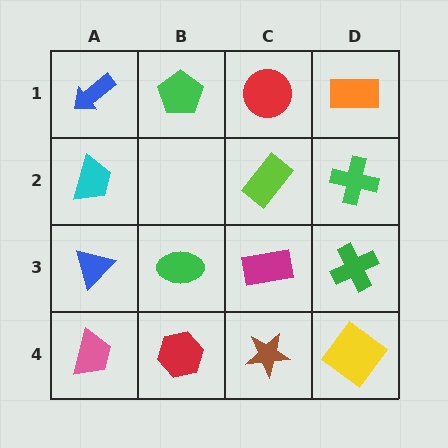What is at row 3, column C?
A magenta rectangle.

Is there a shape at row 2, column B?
No, that cell is empty.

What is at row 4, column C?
A brown star.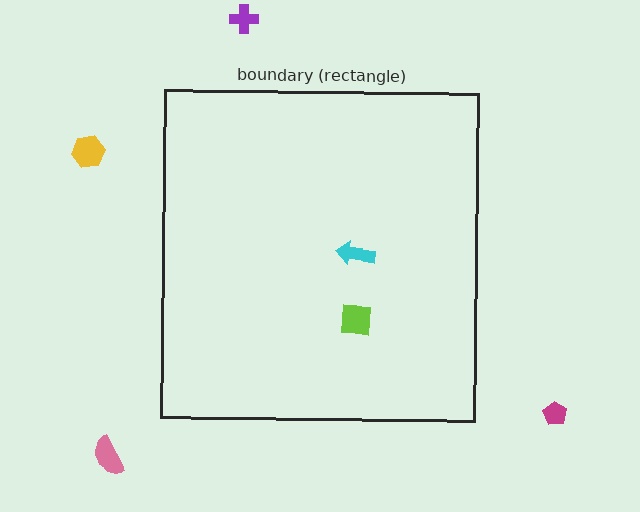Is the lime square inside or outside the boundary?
Inside.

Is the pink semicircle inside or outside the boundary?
Outside.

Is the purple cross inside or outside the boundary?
Outside.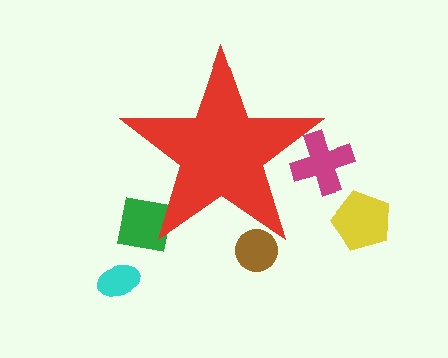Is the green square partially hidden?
Yes, the green square is partially hidden behind the red star.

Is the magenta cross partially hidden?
Yes, the magenta cross is partially hidden behind the red star.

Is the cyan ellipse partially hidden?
No, the cyan ellipse is fully visible.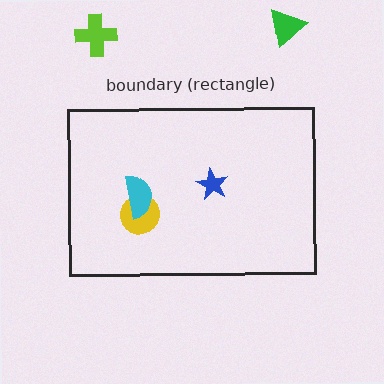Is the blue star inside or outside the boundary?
Inside.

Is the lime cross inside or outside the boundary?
Outside.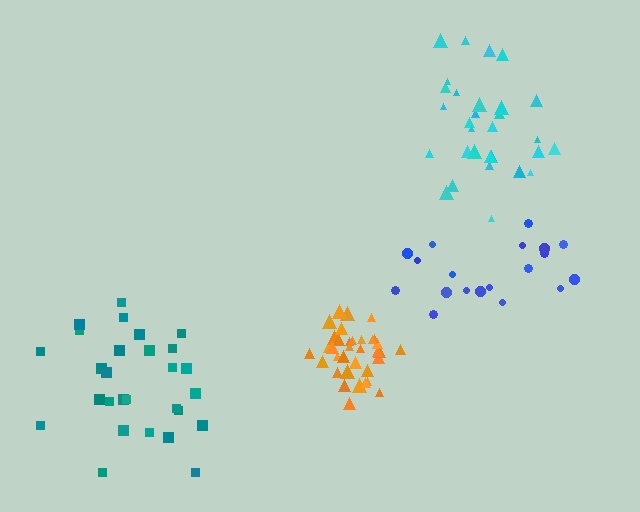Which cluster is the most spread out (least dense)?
Blue.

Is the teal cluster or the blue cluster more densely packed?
Teal.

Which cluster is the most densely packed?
Orange.